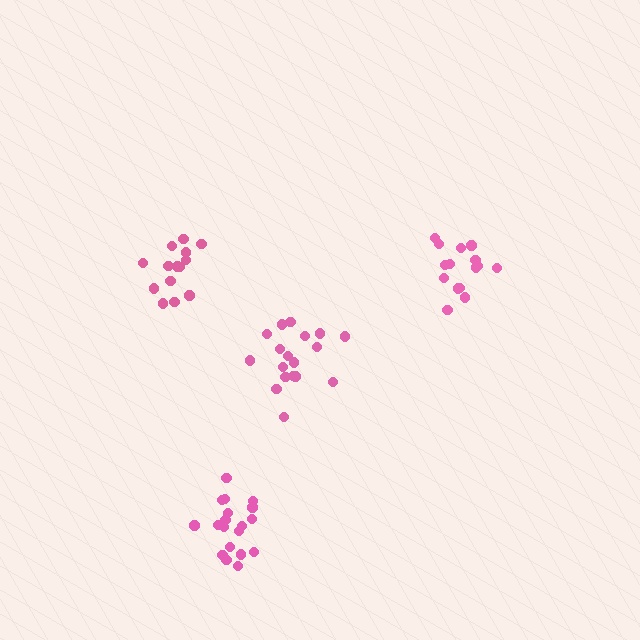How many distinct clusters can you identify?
There are 4 distinct clusters.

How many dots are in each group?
Group 1: 18 dots, Group 2: 15 dots, Group 3: 14 dots, Group 4: 19 dots (66 total).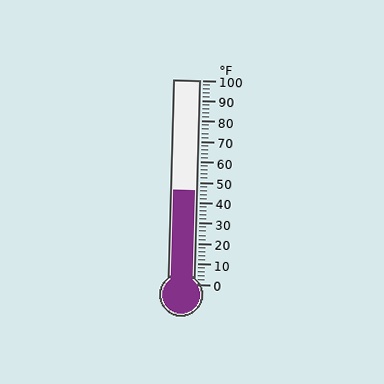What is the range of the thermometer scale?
The thermometer scale ranges from 0°F to 100°F.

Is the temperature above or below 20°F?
The temperature is above 20°F.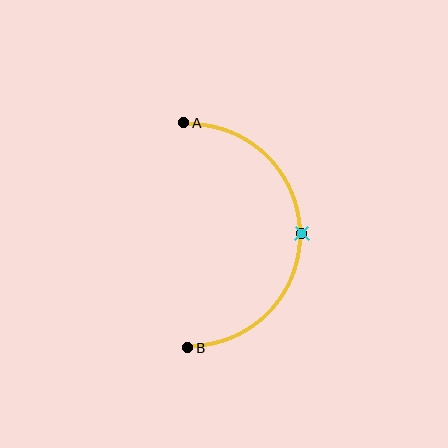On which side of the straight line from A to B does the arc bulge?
The arc bulges to the right of the straight line connecting A and B.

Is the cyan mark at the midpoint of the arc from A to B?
Yes. The cyan mark lies on the arc at equal arc-length from both A and B — it is the arc midpoint.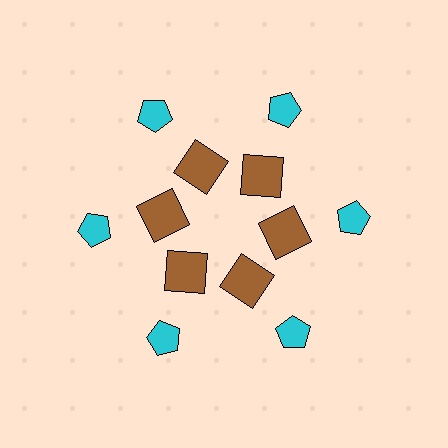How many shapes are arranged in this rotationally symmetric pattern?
There are 12 shapes, arranged in 6 groups of 2.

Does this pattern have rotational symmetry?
Yes, this pattern has 6-fold rotational symmetry. It looks the same after rotating 60 degrees around the center.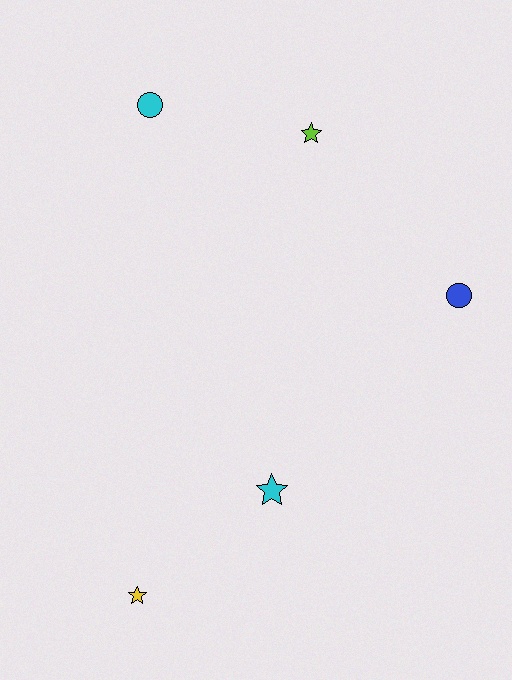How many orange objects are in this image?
There are no orange objects.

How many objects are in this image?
There are 5 objects.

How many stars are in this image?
There are 3 stars.